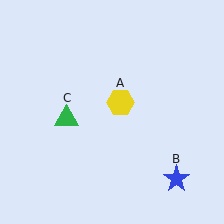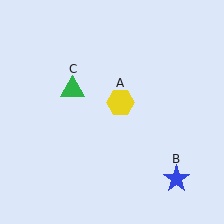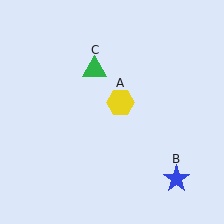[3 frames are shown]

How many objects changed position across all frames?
1 object changed position: green triangle (object C).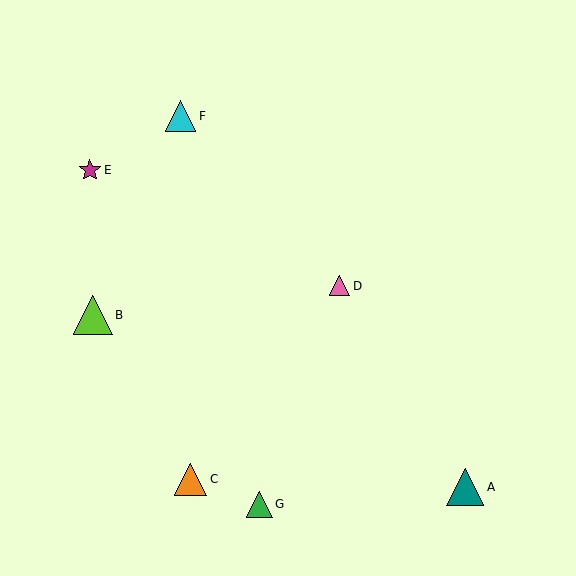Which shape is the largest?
The lime triangle (labeled B) is the largest.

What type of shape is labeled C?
Shape C is an orange triangle.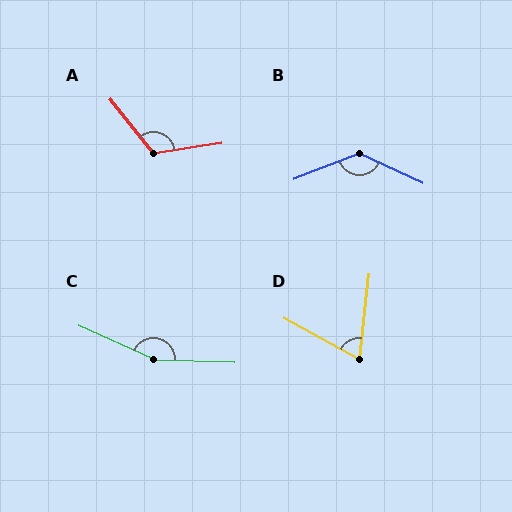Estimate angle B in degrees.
Approximately 134 degrees.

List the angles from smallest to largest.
D (67°), A (120°), B (134°), C (157°).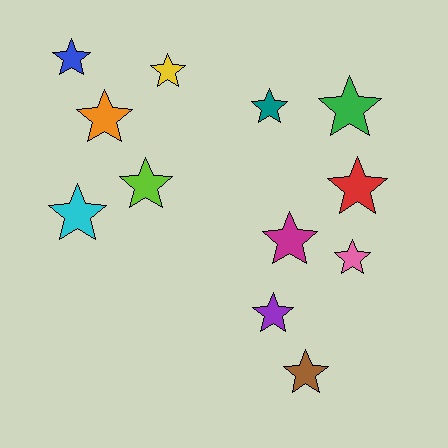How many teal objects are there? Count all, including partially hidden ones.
There is 1 teal object.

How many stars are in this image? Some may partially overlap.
There are 12 stars.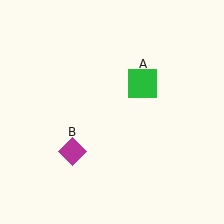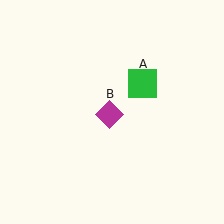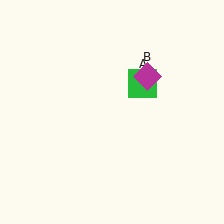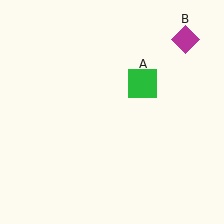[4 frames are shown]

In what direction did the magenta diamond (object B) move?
The magenta diamond (object B) moved up and to the right.